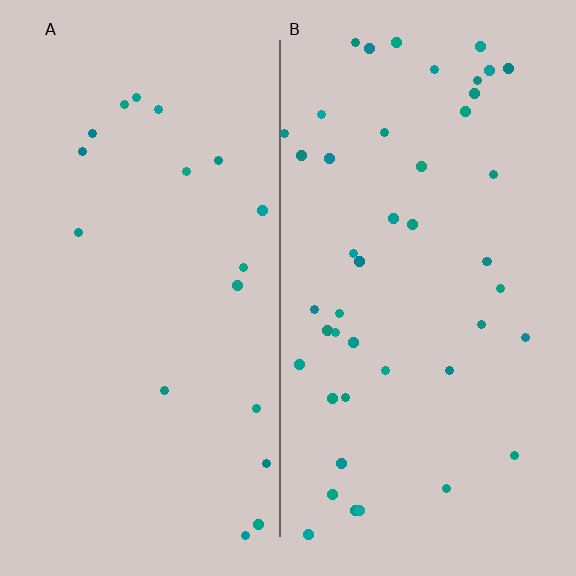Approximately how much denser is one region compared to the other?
Approximately 2.5× — region B over region A.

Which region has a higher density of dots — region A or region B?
B (the right).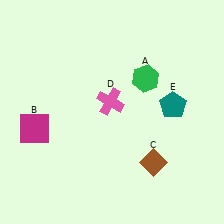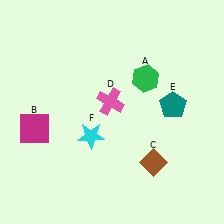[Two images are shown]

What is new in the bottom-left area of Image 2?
A cyan star (F) was added in the bottom-left area of Image 2.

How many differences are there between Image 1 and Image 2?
There is 1 difference between the two images.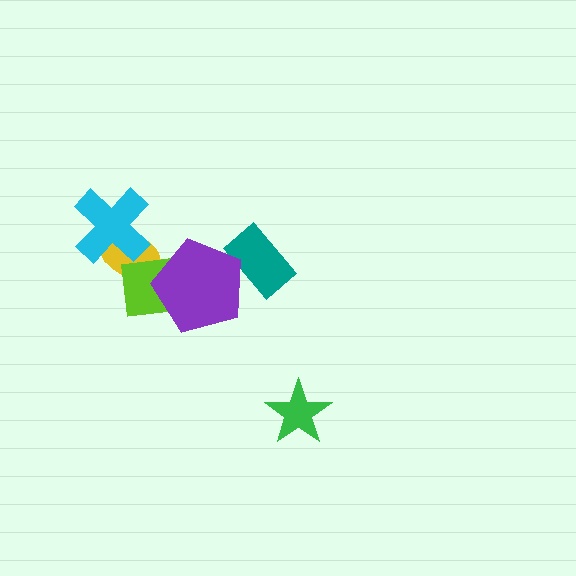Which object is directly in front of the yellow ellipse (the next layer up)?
The cyan cross is directly in front of the yellow ellipse.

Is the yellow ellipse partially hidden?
Yes, it is partially covered by another shape.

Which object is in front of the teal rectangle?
The purple pentagon is in front of the teal rectangle.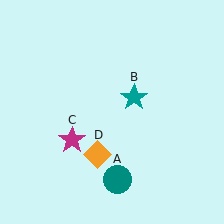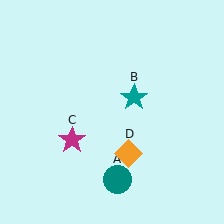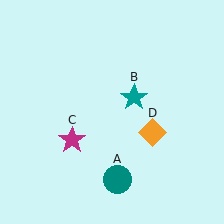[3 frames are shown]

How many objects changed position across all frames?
1 object changed position: orange diamond (object D).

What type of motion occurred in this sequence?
The orange diamond (object D) rotated counterclockwise around the center of the scene.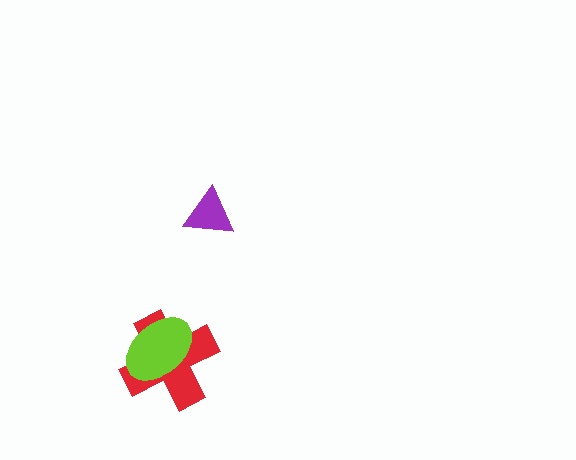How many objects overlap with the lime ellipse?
1 object overlaps with the lime ellipse.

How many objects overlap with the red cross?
1 object overlaps with the red cross.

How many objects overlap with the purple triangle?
0 objects overlap with the purple triangle.